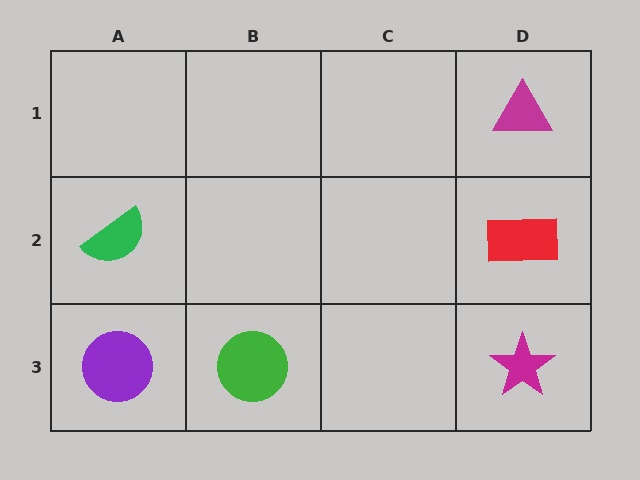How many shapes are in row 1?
1 shape.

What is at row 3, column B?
A green circle.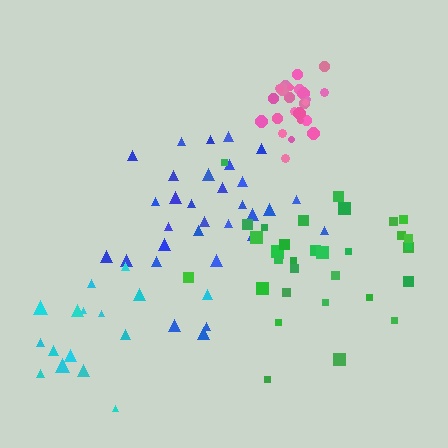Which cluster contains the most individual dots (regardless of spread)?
Green (34).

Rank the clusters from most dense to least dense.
pink, blue, green, cyan.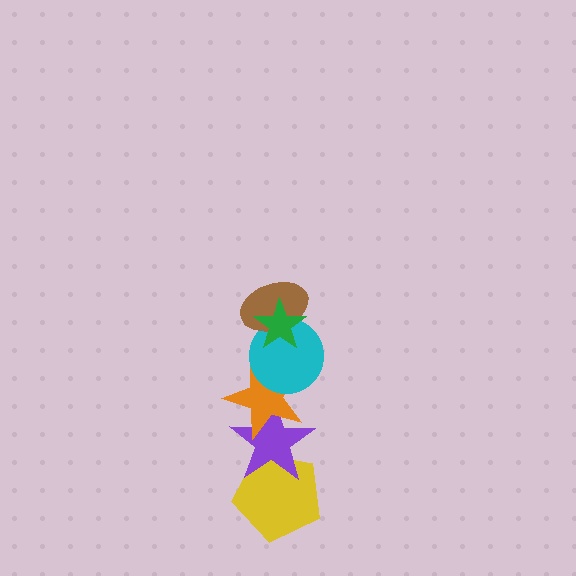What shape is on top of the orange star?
The cyan circle is on top of the orange star.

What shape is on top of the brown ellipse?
The green star is on top of the brown ellipse.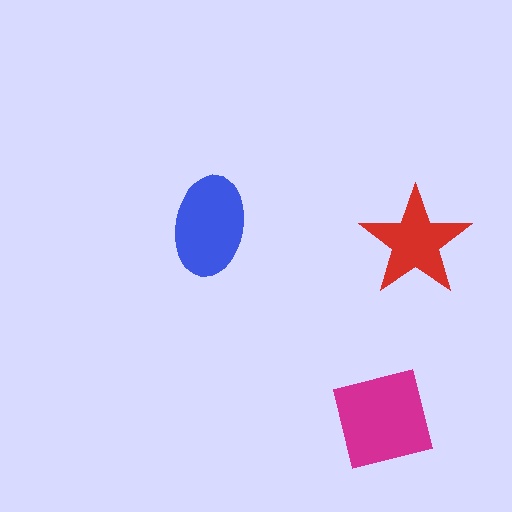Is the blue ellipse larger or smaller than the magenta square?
Smaller.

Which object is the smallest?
The red star.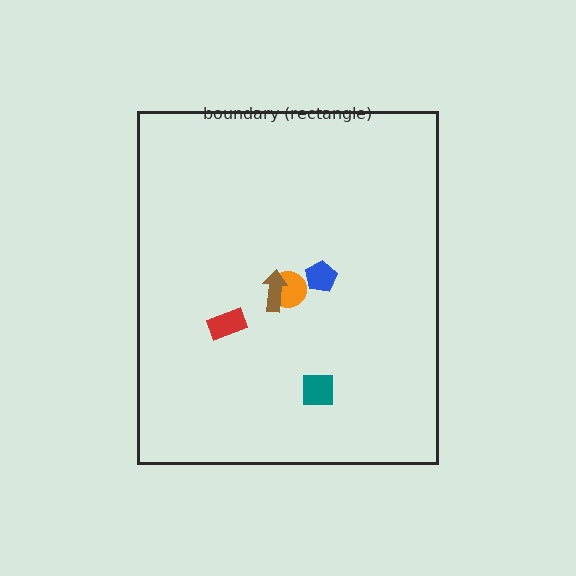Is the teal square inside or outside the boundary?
Inside.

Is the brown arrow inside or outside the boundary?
Inside.